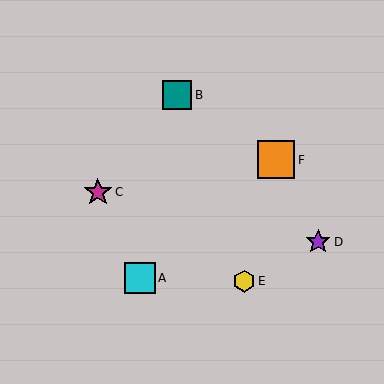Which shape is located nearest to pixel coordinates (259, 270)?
The yellow hexagon (labeled E) at (244, 281) is nearest to that location.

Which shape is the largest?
The orange square (labeled F) is the largest.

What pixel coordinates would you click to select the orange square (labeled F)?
Click at (276, 160) to select the orange square F.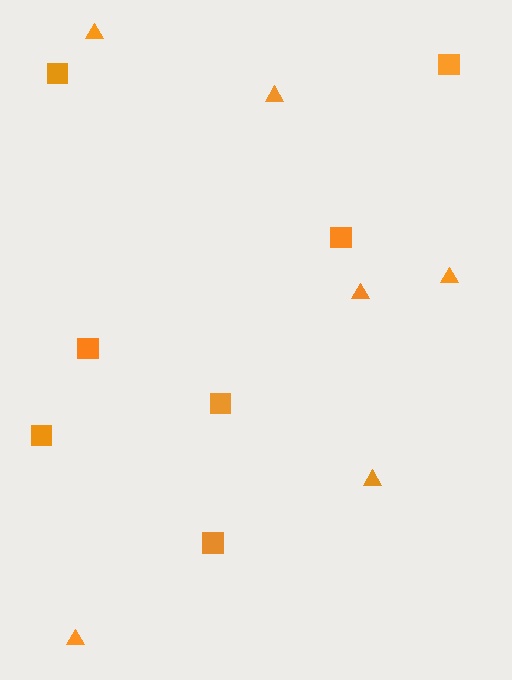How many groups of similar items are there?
There are 2 groups: one group of triangles (6) and one group of squares (7).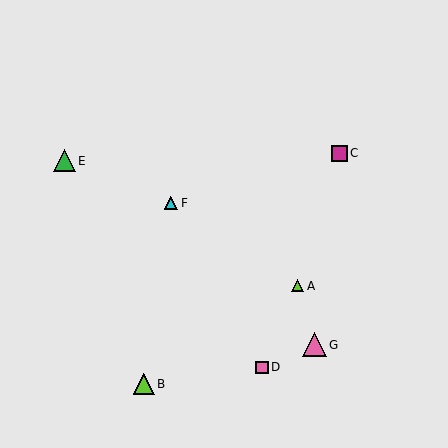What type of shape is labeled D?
Shape D is a pink square.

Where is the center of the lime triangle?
The center of the lime triangle is at (144, 384).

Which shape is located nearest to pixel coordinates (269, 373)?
The pink square (labeled D) at (262, 367) is nearest to that location.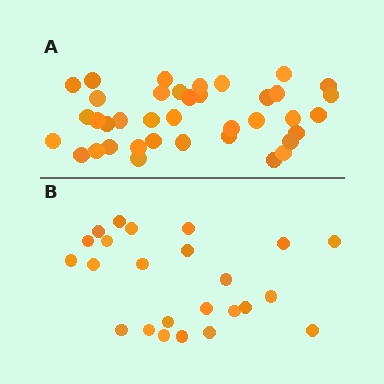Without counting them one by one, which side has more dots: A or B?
Region A (the top region) has more dots.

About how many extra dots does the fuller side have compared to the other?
Region A has approximately 15 more dots than region B.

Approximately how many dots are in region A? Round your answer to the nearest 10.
About 40 dots. (The exact count is 38, which rounds to 40.)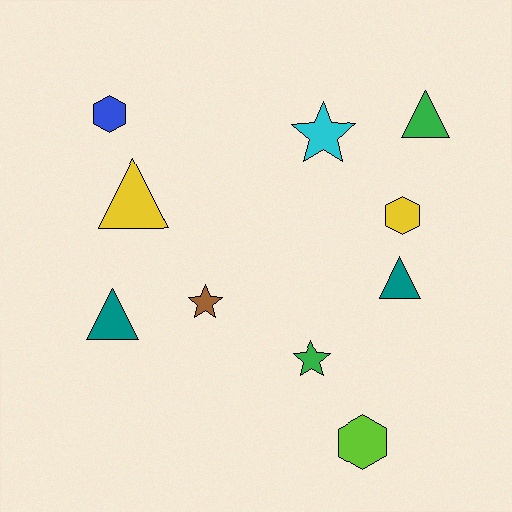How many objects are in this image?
There are 10 objects.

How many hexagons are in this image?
There are 3 hexagons.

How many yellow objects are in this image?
There are 2 yellow objects.